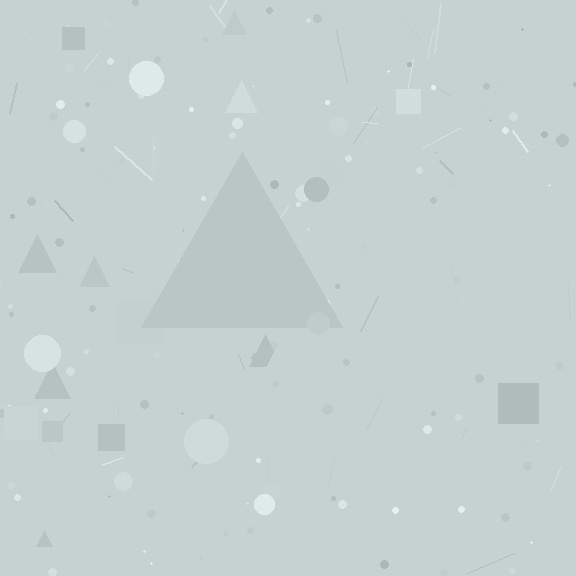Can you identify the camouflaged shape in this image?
The camouflaged shape is a triangle.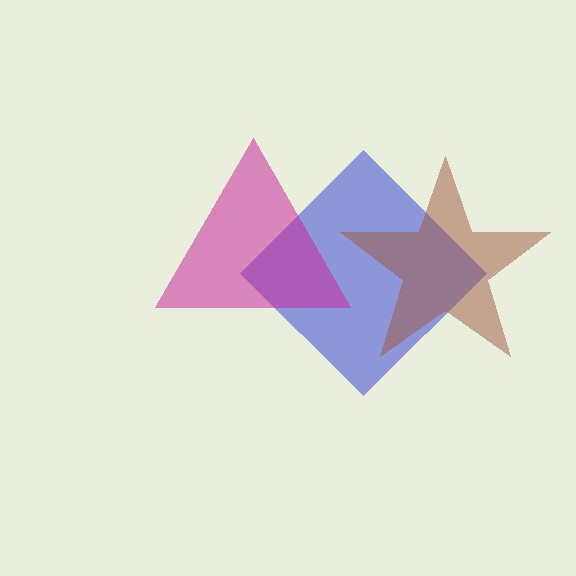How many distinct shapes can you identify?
There are 3 distinct shapes: a blue diamond, a magenta triangle, a brown star.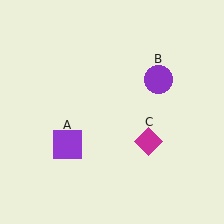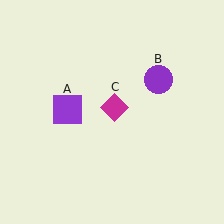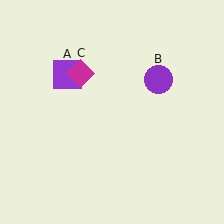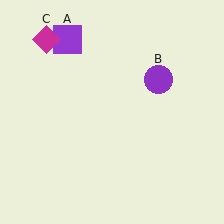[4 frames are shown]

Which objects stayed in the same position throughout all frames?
Purple circle (object B) remained stationary.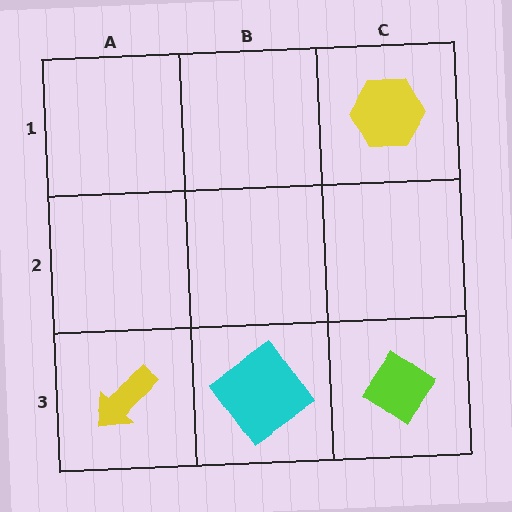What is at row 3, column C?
A lime diamond.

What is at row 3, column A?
A yellow arrow.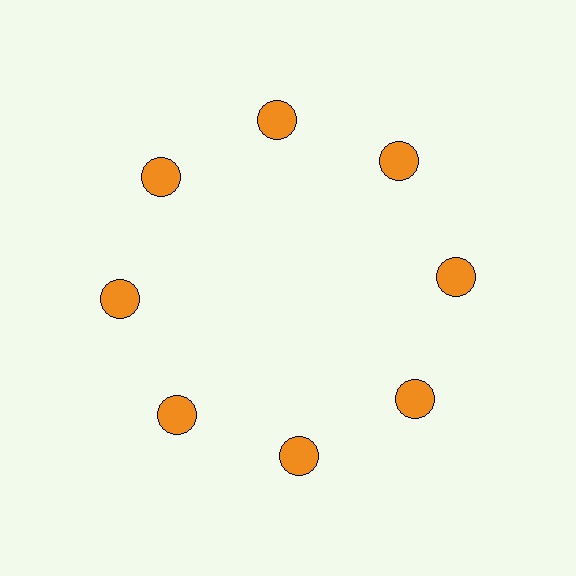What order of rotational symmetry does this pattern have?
This pattern has 8-fold rotational symmetry.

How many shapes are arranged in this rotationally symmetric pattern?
There are 8 shapes, arranged in 8 groups of 1.